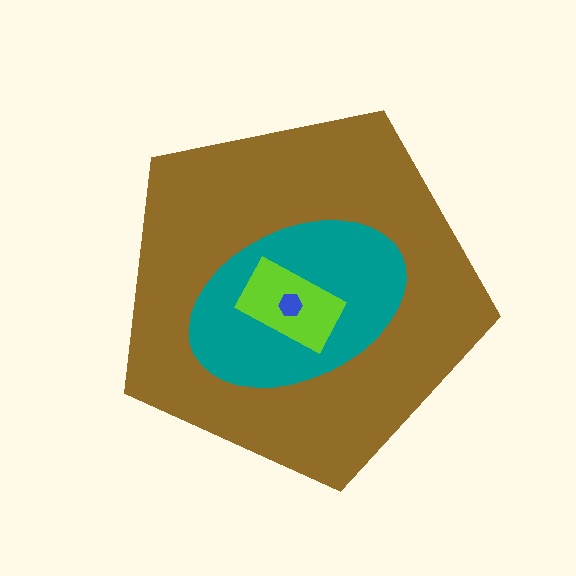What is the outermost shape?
The brown pentagon.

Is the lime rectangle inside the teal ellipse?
Yes.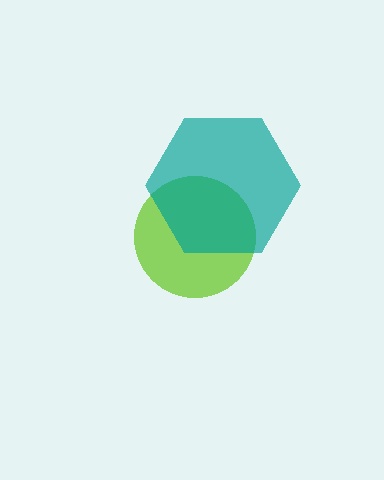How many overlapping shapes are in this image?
There are 2 overlapping shapes in the image.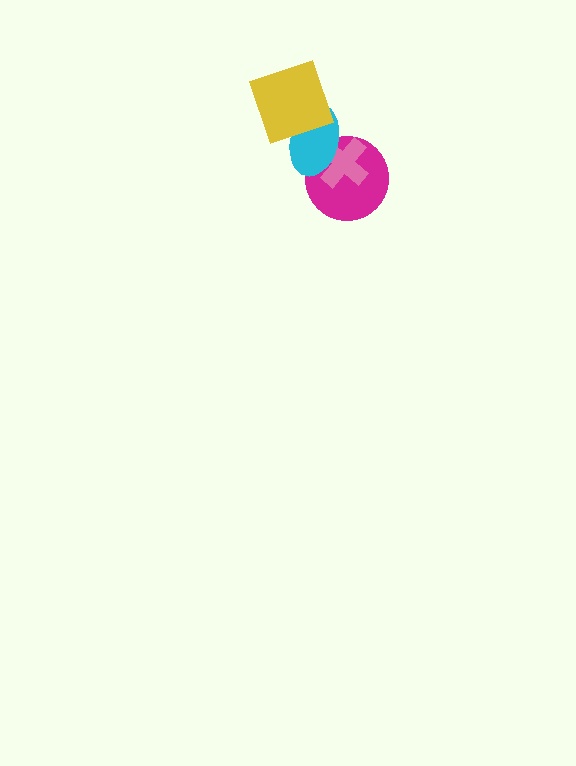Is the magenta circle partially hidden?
Yes, it is partially covered by another shape.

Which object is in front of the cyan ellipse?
The yellow diamond is in front of the cyan ellipse.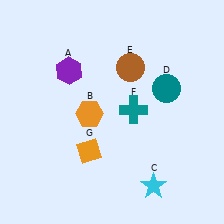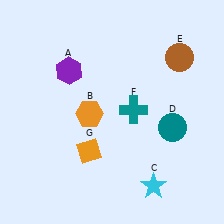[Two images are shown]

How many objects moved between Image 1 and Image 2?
2 objects moved between the two images.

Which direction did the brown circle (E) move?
The brown circle (E) moved right.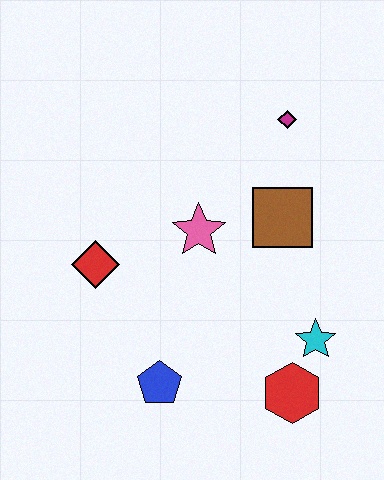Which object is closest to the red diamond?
The pink star is closest to the red diamond.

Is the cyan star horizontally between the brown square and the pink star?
No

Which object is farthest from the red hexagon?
The magenta diamond is farthest from the red hexagon.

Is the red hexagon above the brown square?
No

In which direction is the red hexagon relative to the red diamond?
The red hexagon is to the right of the red diamond.